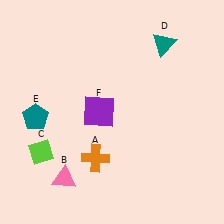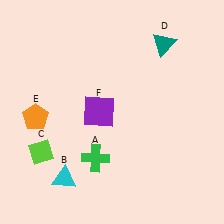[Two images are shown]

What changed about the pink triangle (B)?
In Image 1, B is pink. In Image 2, it changed to cyan.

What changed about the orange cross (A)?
In Image 1, A is orange. In Image 2, it changed to green.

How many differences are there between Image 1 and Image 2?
There are 3 differences between the two images.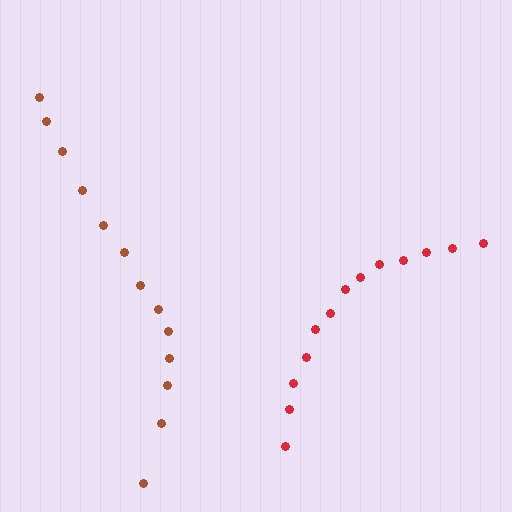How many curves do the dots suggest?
There are 2 distinct paths.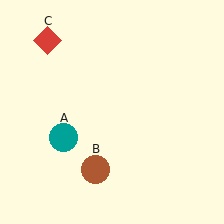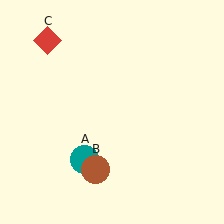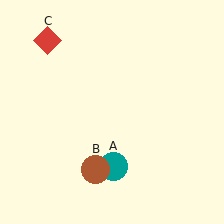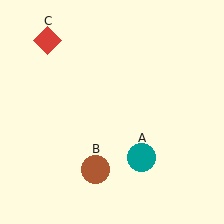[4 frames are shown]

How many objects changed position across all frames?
1 object changed position: teal circle (object A).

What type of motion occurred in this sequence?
The teal circle (object A) rotated counterclockwise around the center of the scene.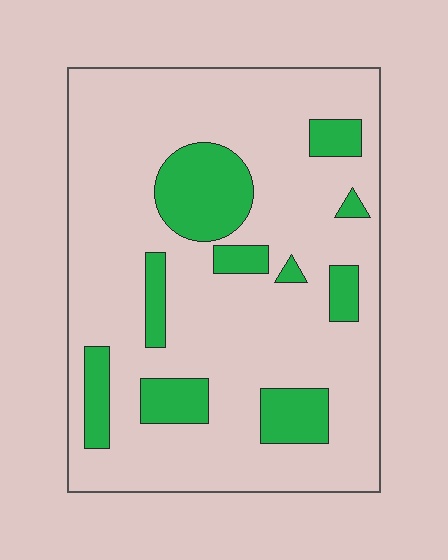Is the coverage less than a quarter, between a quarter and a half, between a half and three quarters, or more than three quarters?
Less than a quarter.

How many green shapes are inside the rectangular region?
10.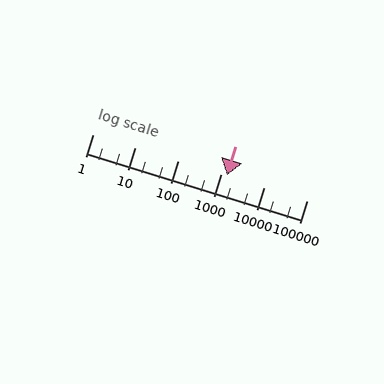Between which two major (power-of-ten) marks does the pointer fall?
The pointer is between 1000 and 10000.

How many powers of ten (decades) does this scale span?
The scale spans 5 decades, from 1 to 100000.